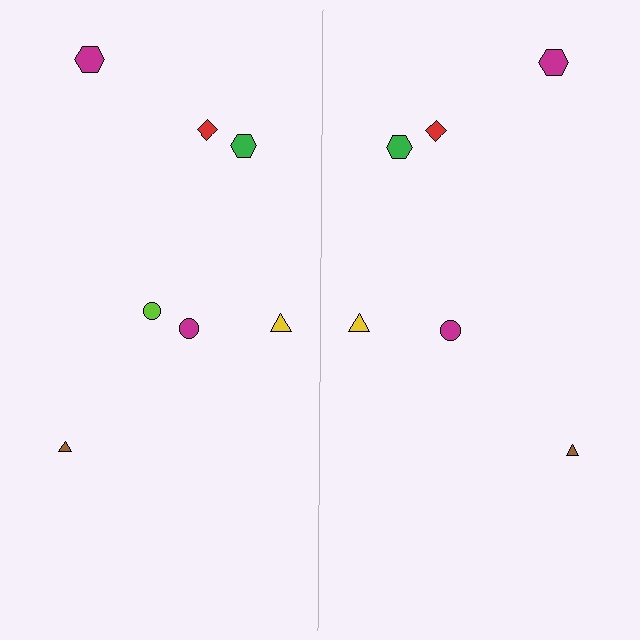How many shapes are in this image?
There are 13 shapes in this image.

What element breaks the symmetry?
A lime circle is missing from the right side.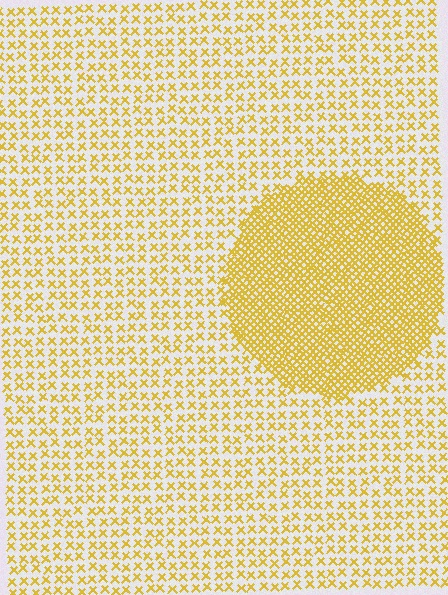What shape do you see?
I see a circle.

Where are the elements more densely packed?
The elements are more densely packed inside the circle boundary.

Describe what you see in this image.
The image contains small yellow elements arranged at two different densities. A circle-shaped region is visible where the elements are more densely packed than the surrounding area.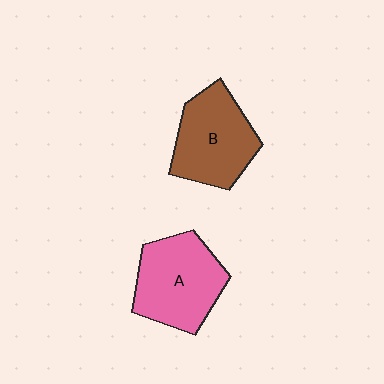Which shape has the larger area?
Shape A (pink).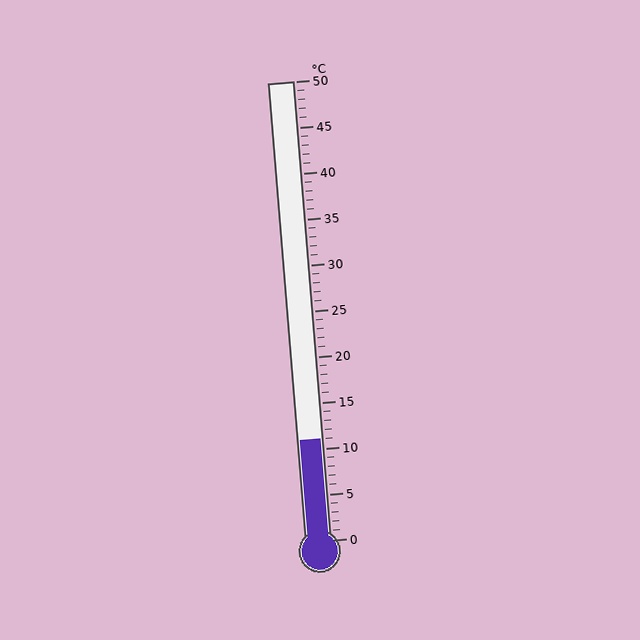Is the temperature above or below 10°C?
The temperature is above 10°C.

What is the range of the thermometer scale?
The thermometer scale ranges from 0°C to 50°C.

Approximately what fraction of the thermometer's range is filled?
The thermometer is filled to approximately 20% of its range.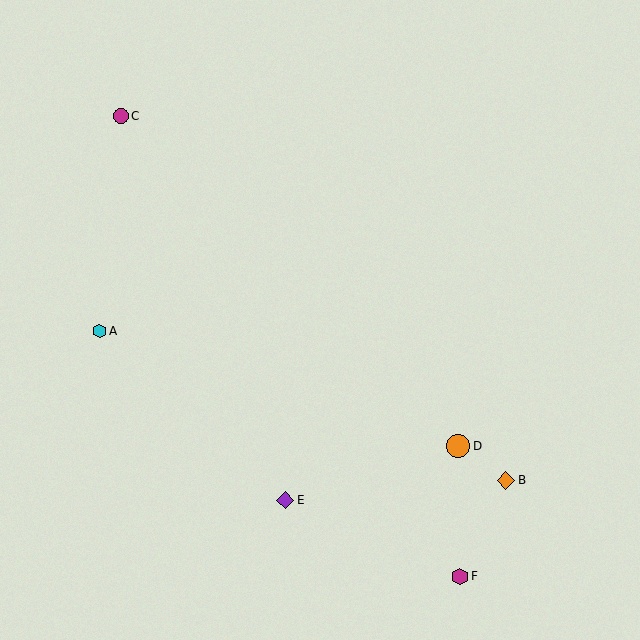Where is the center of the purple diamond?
The center of the purple diamond is at (285, 500).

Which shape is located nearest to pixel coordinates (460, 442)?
The orange circle (labeled D) at (458, 446) is nearest to that location.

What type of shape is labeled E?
Shape E is a purple diamond.